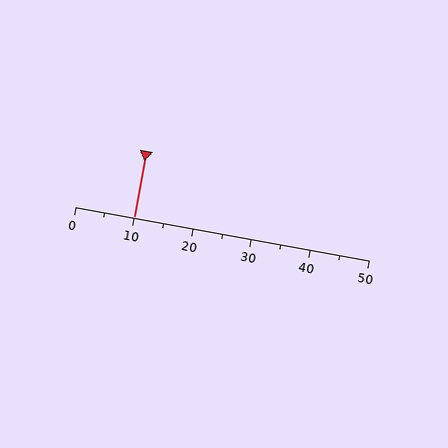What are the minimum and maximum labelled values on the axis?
The axis runs from 0 to 50.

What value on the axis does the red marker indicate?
The marker indicates approximately 10.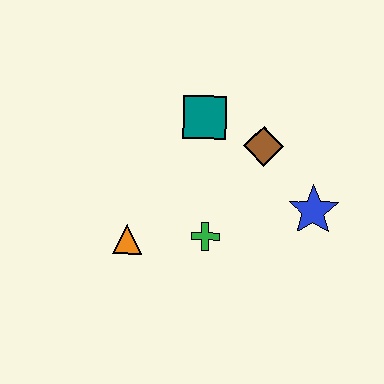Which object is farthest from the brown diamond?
The orange triangle is farthest from the brown diamond.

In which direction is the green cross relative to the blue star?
The green cross is to the left of the blue star.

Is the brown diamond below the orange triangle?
No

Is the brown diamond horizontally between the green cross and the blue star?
Yes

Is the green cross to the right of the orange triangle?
Yes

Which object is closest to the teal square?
The brown diamond is closest to the teal square.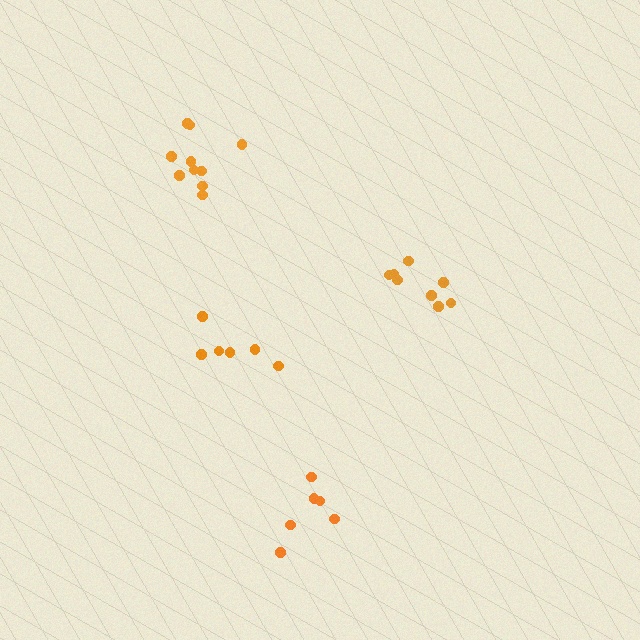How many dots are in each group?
Group 1: 6 dots, Group 2: 8 dots, Group 3: 10 dots, Group 4: 6 dots (30 total).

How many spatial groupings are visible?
There are 4 spatial groupings.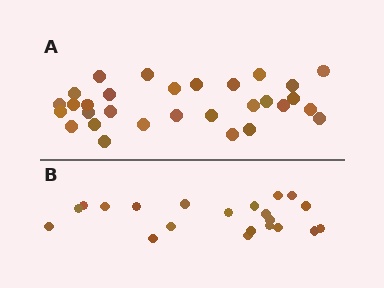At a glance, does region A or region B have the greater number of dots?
Region A (the top region) has more dots.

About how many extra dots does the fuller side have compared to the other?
Region A has roughly 8 or so more dots than region B.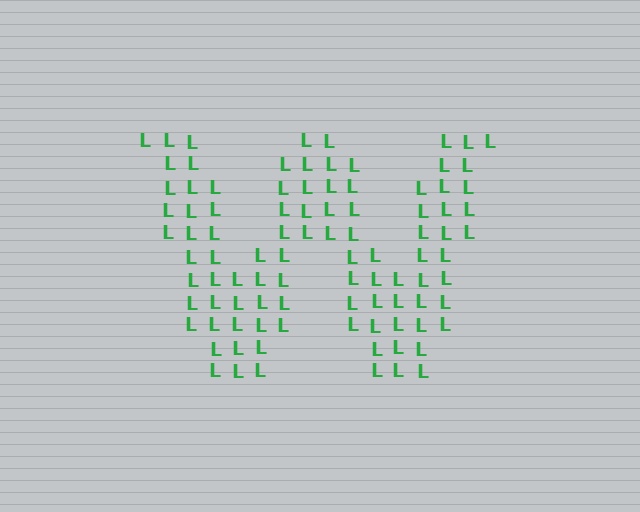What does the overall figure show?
The overall figure shows the letter W.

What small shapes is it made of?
It is made of small letter L's.